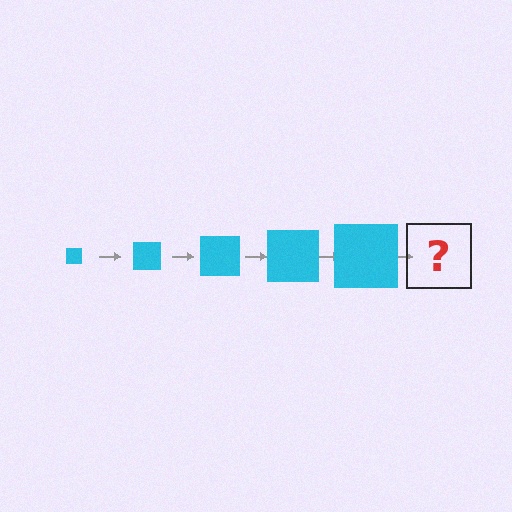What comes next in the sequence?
The next element should be a cyan square, larger than the previous one.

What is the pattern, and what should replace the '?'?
The pattern is that the square gets progressively larger each step. The '?' should be a cyan square, larger than the previous one.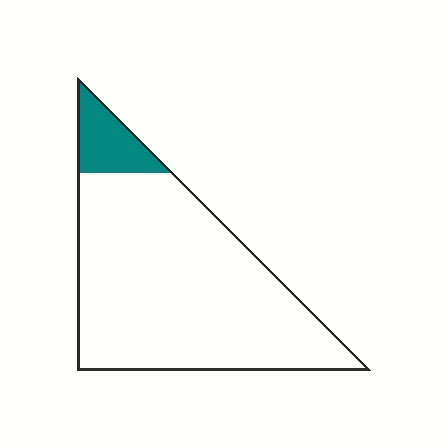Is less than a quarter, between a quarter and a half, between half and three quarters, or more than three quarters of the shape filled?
Less than a quarter.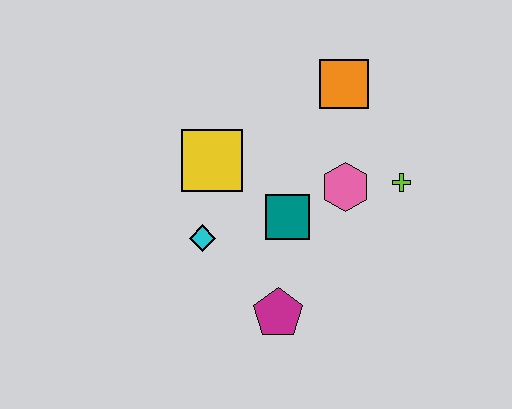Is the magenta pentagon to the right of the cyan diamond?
Yes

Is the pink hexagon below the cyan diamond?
No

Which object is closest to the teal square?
The pink hexagon is closest to the teal square.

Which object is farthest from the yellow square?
The lime cross is farthest from the yellow square.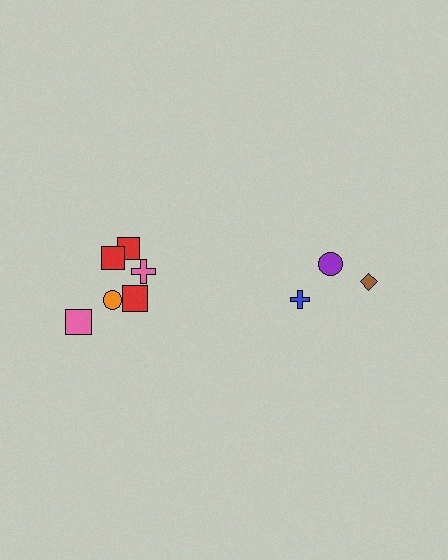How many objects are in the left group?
There are 6 objects.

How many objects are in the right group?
There are 3 objects.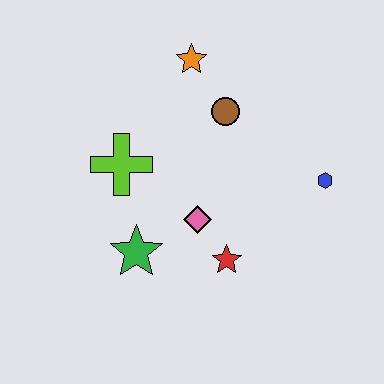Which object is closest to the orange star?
The brown circle is closest to the orange star.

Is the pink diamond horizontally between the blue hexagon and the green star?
Yes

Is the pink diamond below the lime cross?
Yes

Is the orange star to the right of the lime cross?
Yes